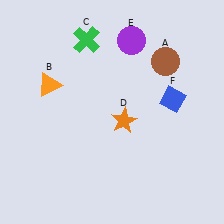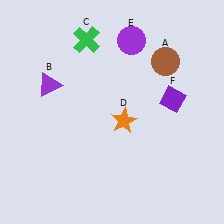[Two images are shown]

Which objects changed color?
B changed from orange to purple. F changed from blue to purple.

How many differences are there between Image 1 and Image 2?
There are 2 differences between the two images.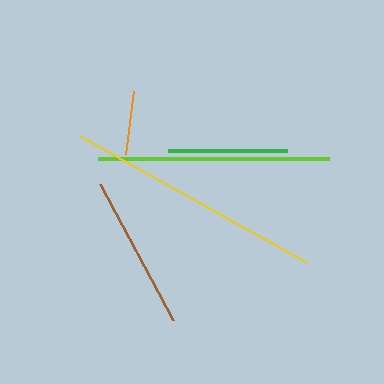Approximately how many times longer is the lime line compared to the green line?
The lime line is approximately 1.9 times the length of the green line.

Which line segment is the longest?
The yellow line is the longest at approximately 259 pixels.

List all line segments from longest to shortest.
From longest to shortest: yellow, lime, brown, green, orange.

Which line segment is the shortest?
The orange line is the shortest at approximately 64 pixels.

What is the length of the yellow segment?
The yellow segment is approximately 259 pixels long.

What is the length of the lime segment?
The lime segment is approximately 231 pixels long.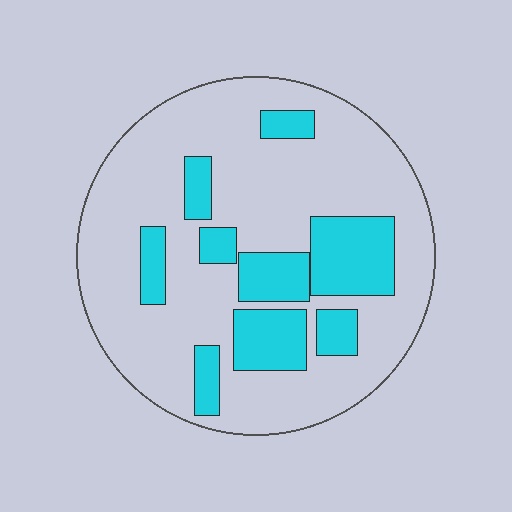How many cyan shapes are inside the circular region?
9.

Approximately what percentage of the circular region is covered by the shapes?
Approximately 25%.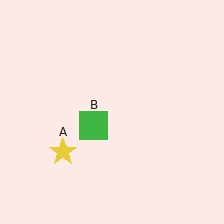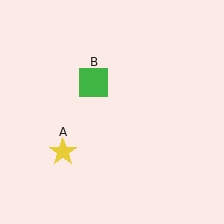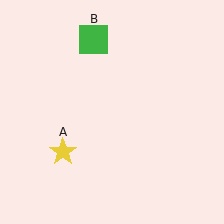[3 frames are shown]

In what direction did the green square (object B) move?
The green square (object B) moved up.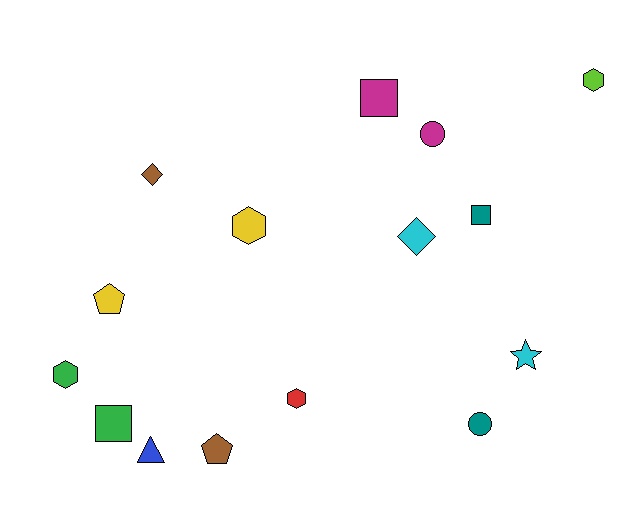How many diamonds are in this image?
There are 2 diamonds.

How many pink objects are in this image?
There are no pink objects.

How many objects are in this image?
There are 15 objects.